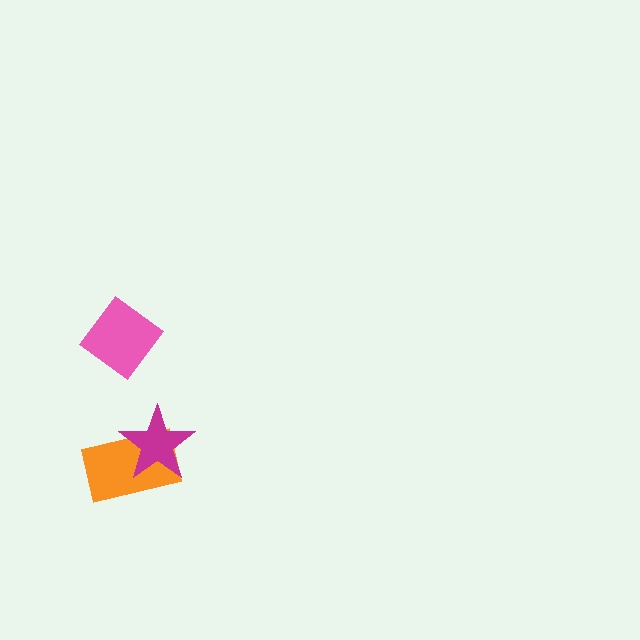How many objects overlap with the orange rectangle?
1 object overlaps with the orange rectangle.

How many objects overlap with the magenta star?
1 object overlaps with the magenta star.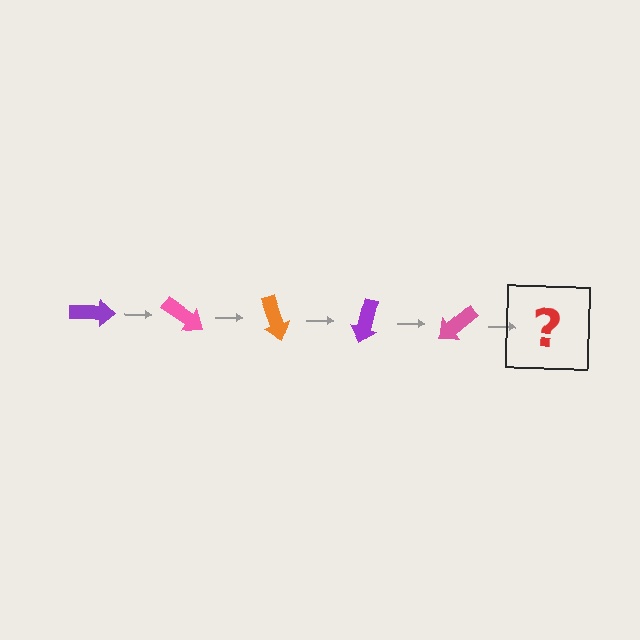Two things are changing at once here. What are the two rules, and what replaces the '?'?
The two rules are that it rotates 35 degrees each step and the color cycles through purple, pink, and orange. The '?' should be an orange arrow, rotated 175 degrees from the start.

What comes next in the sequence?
The next element should be an orange arrow, rotated 175 degrees from the start.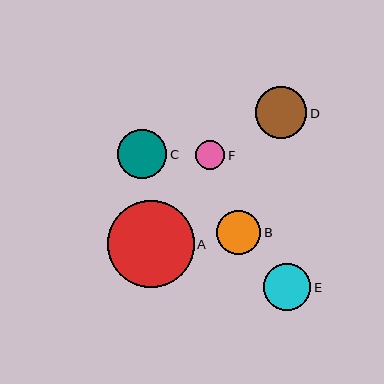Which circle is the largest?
Circle A is the largest with a size of approximately 87 pixels.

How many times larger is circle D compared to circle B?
Circle D is approximately 1.2 times the size of circle B.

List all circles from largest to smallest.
From largest to smallest: A, D, C, E, B, F.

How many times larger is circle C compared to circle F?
Circle C is approximately 1.7 times the size of circle F.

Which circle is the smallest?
Circle F is the smallest with a size of approximately 29 pixels.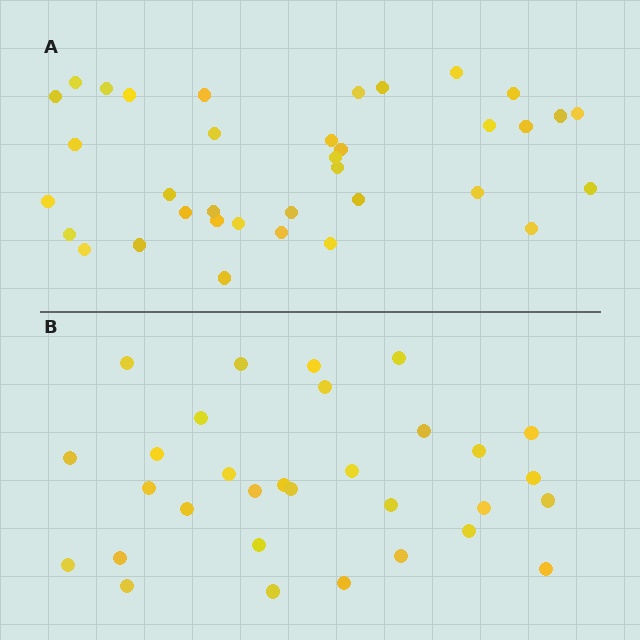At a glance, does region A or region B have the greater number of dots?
Region A (the top region) has more dots.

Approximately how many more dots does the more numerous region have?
Region A has about 5 more dots than region B.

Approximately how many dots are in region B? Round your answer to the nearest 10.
About 30 dots. (The exact count is 31, which rounds to 30.)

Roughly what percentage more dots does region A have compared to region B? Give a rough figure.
About 15% more.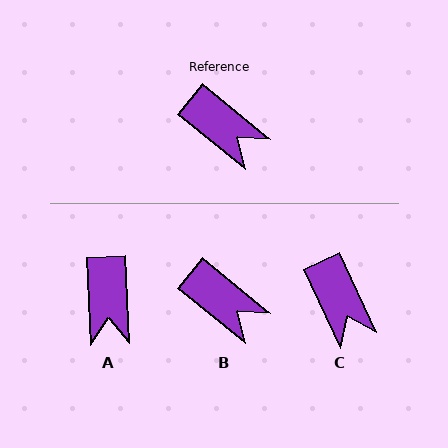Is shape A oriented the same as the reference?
No, it is off by about 48 degrees.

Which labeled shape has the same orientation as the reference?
B.